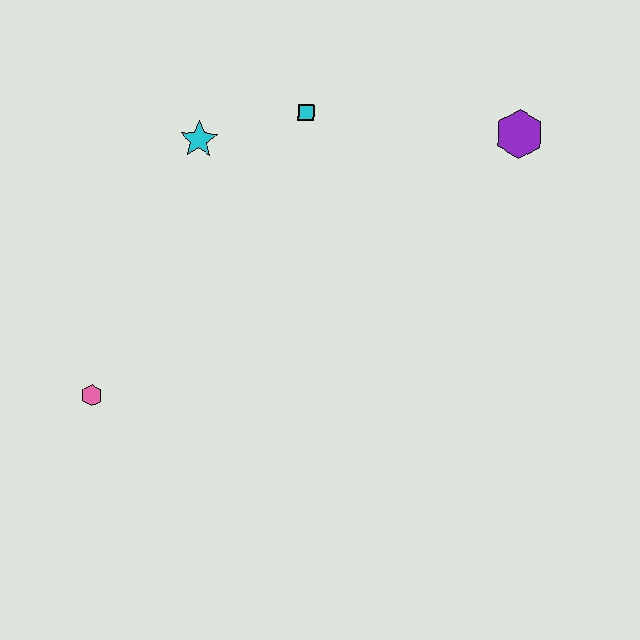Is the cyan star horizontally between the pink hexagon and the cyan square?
Yes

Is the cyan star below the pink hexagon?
No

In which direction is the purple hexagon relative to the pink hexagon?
The purple hexagon is to the right of the pink hexagon.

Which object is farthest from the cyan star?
The purple hexagon is farthest from the cyan star.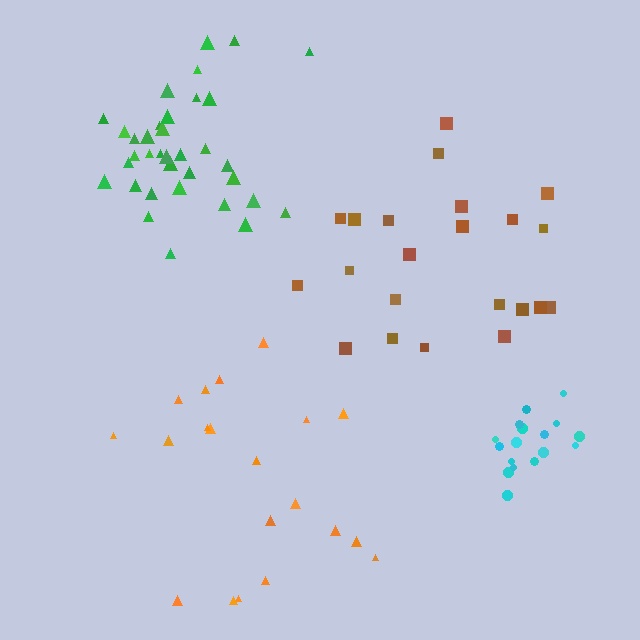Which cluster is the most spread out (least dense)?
Orange.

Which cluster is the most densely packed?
Cyan.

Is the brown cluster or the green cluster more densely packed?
Green.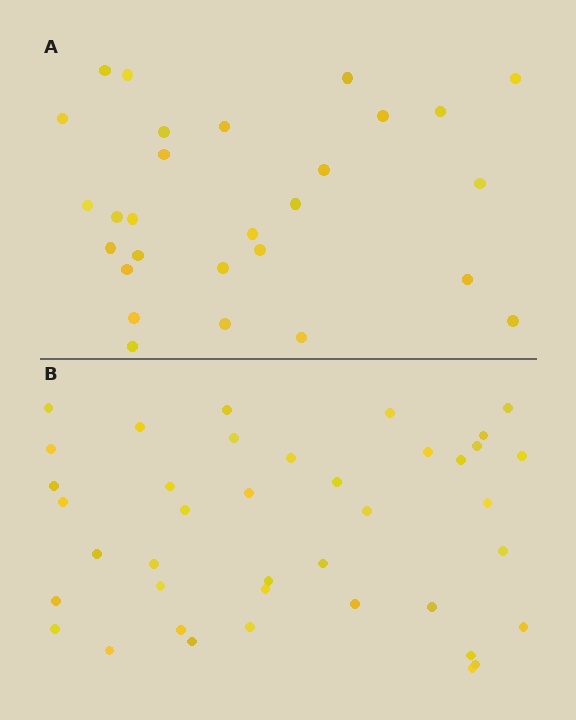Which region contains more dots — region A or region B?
Region B (the bottom region) has more dots.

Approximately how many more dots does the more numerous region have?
Region B has roughly 12 or so more dots than region A.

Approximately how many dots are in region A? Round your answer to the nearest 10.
About 30 dots. (The exact count is 28, which rounds to 30.)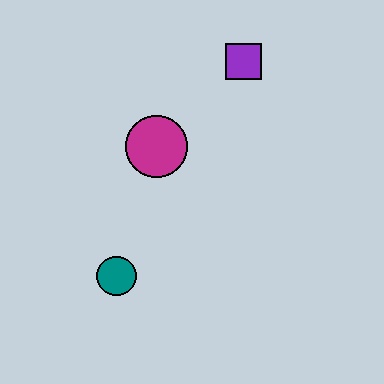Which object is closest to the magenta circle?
The purple square is closest to the magenta circle.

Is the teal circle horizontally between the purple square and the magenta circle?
No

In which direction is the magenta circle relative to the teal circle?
The magenta circle is above the teal circle.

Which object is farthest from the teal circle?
The purple square is farthest from the teal circle.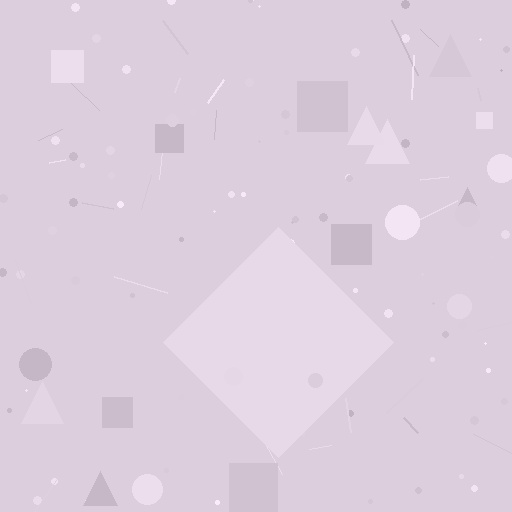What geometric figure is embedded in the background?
A diamond is embedded in the background.